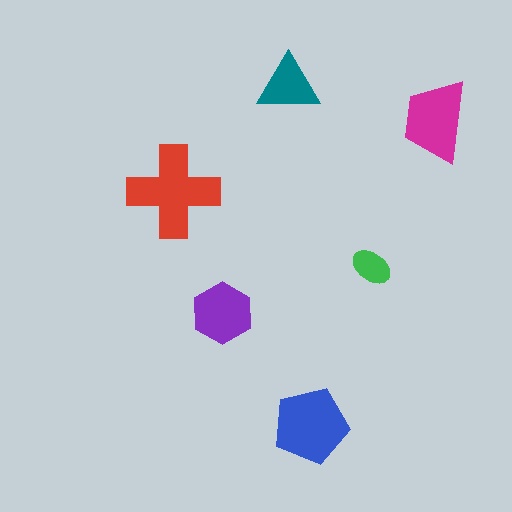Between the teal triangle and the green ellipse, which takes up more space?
The teal triangle.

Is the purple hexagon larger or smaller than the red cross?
Smaller.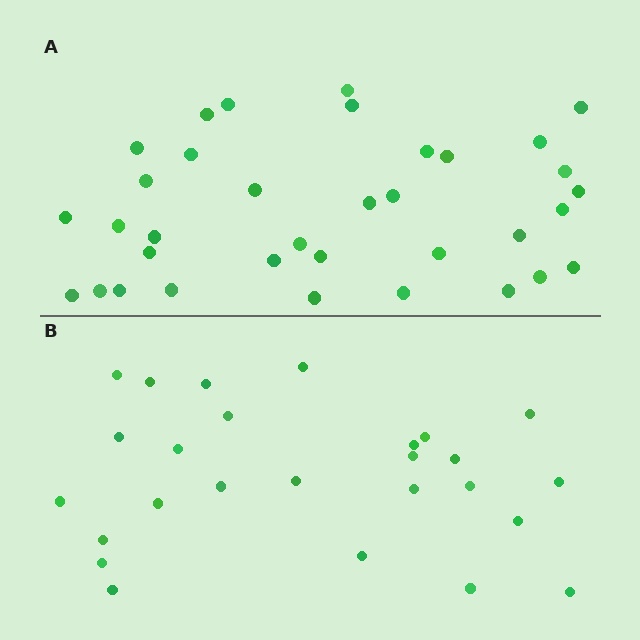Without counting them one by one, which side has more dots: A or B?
Region A (the top region) has more dots.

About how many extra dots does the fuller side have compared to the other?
Region A has roughly 8 or so more dots than region B.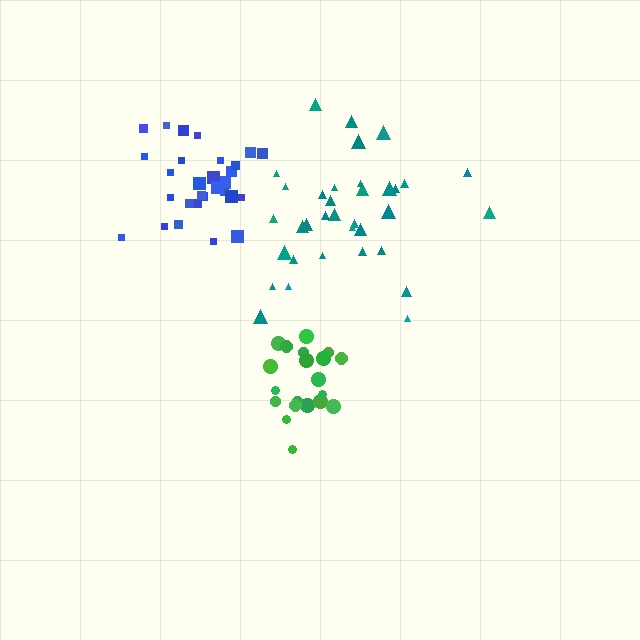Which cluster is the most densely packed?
Green.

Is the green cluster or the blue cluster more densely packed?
Green.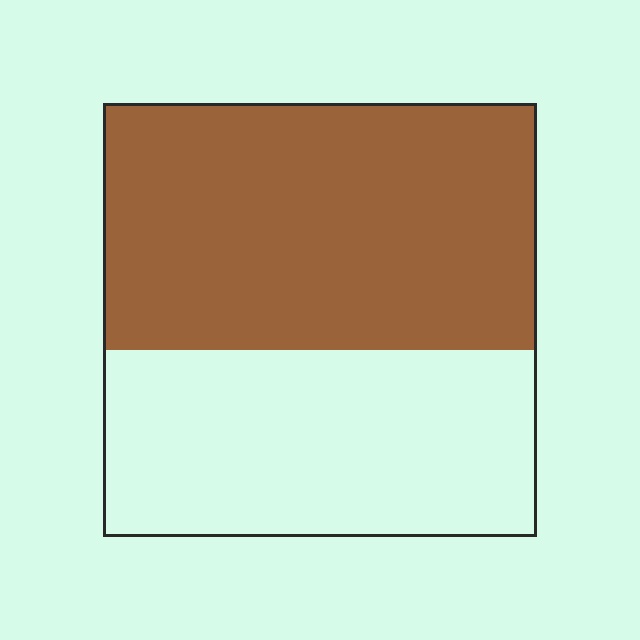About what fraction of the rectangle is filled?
About three fifths (3/5).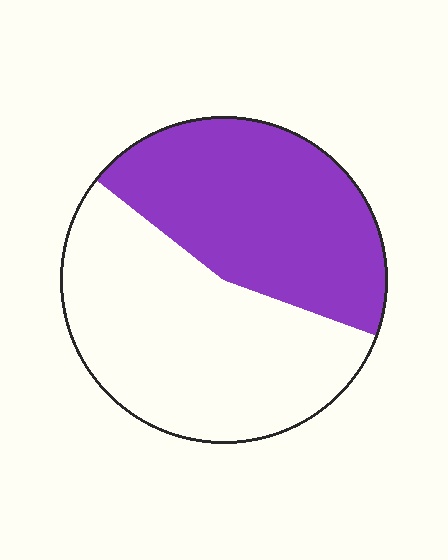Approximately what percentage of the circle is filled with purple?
Approximately 45%.